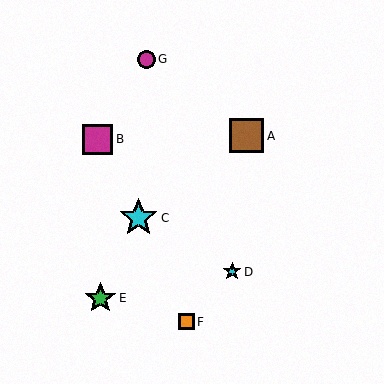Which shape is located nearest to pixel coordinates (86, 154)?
The magenta square (labeled B) at (97, 139) is nearest to that location.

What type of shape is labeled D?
Shape D is a cyan star.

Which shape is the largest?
The cyan star (labeled C) is the largest.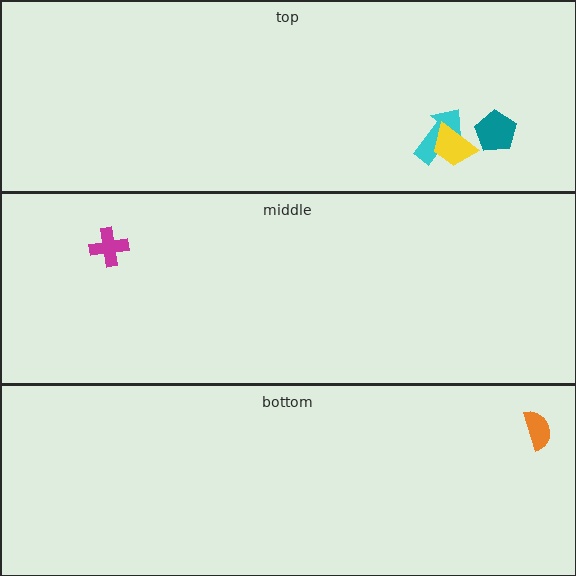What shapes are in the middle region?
The magenta cross.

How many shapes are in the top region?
3.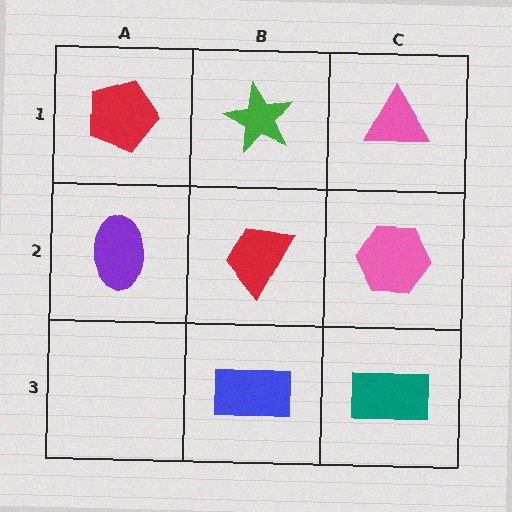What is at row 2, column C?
A pink hexagon.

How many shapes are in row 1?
3 shapes.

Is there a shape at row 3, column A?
No, that cell is empty.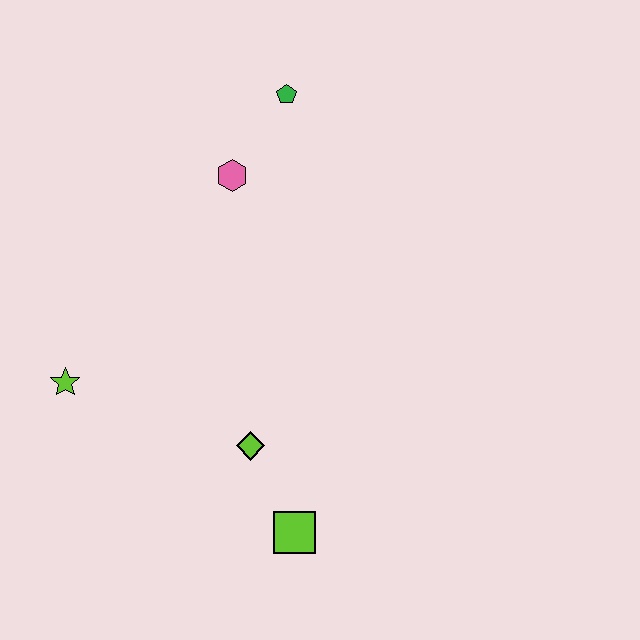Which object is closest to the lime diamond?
The lime square is closest to the lime diamond.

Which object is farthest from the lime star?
The green pentagon is farthest from the lime star.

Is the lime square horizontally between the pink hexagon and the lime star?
No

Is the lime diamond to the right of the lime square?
No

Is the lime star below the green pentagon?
Yes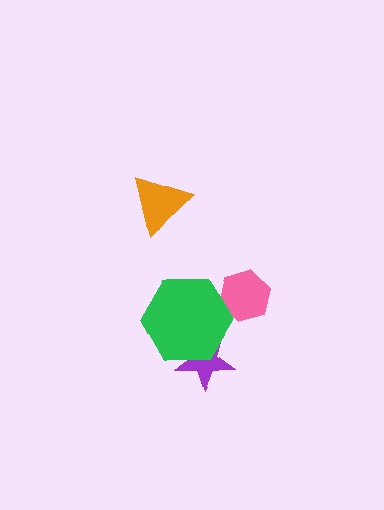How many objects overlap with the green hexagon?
2 objects overlap with the green hexagon.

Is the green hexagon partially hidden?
No, no other shape covers it.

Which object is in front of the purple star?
The green hexagon is in front of the purple star.